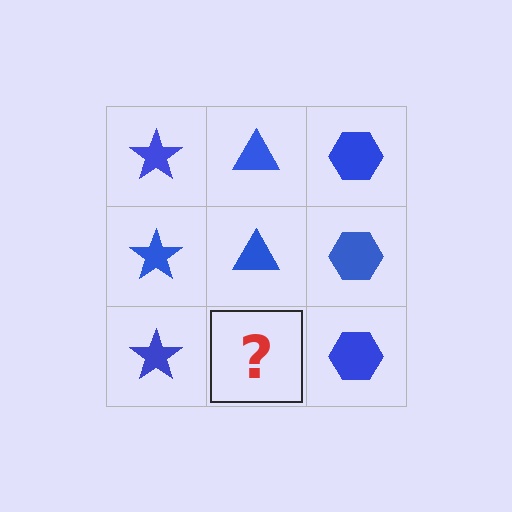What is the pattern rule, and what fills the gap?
The rule is that each column has a consistent shape. The gap should be filled with a blue triangle.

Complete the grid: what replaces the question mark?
The question mark should be replaced with a blue triangle.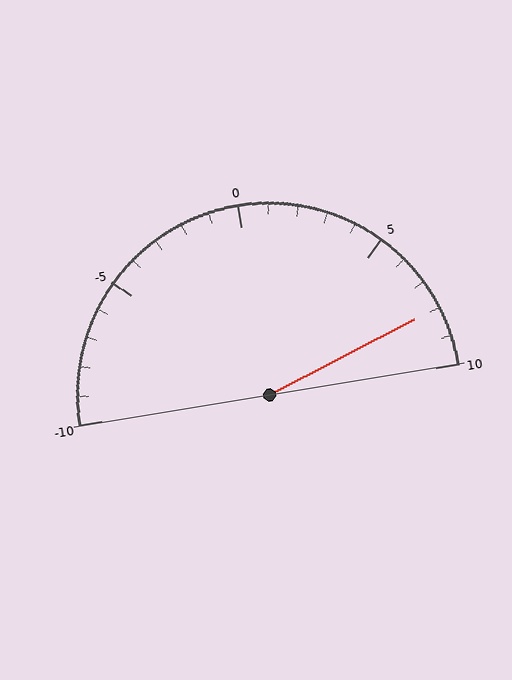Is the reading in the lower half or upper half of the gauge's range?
The reading is in the upper half of the range (-10 to 10).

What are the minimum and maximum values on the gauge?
The gauge ranges from -10 to 10.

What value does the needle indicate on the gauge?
The needle indicates approximately 8.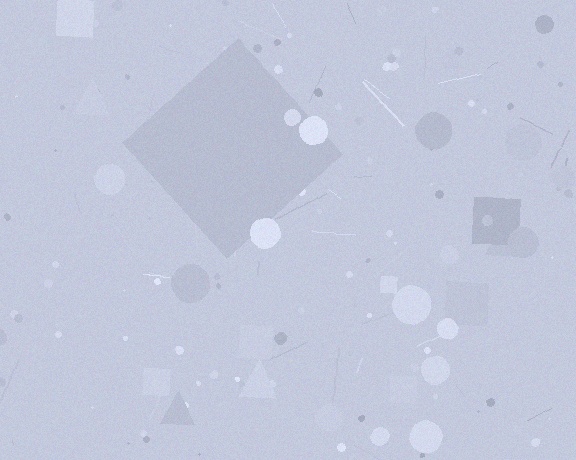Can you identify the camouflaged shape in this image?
The camouflaged shape is a diamond.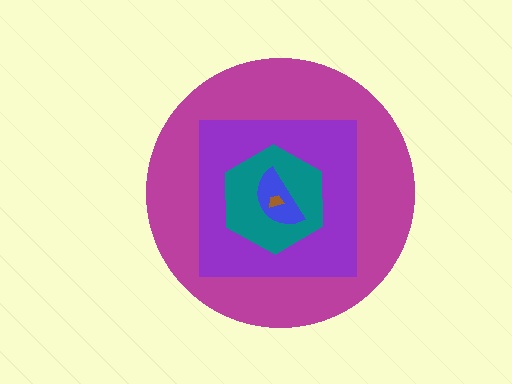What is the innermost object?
The brown trapezoid.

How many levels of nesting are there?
5.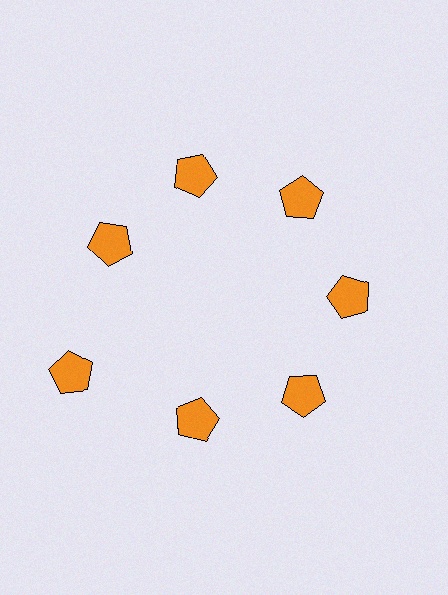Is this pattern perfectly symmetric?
No. The 7 orange pentagons are arranged in a ring, but one element near the 8 o'clock position is pushed outward from the center, breaking the 7-fold rotational symmetry.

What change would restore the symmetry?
The symmetry would be restored by moving it inward, back onto the ring so that all 7 pentagons sit at equal angles and equal distance from the center.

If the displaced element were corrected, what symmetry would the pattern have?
It would have 7-fold rotational symmetry — the pattern would map onto itself every 51 degrees.